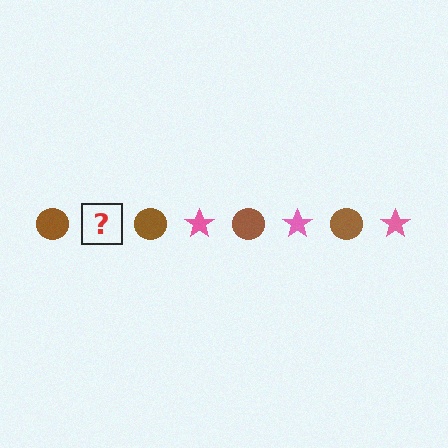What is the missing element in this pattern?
The missing element is a pink star.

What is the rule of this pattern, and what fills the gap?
The rule is that the pattern alternates between brown circle and pink star. The gap should be filled with a pink star.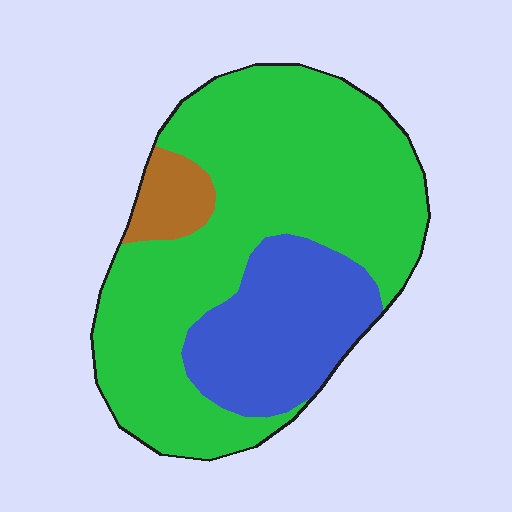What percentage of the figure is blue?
Blue covers 25% of the figure.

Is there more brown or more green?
Green.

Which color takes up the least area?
Brown, at roughly 5%.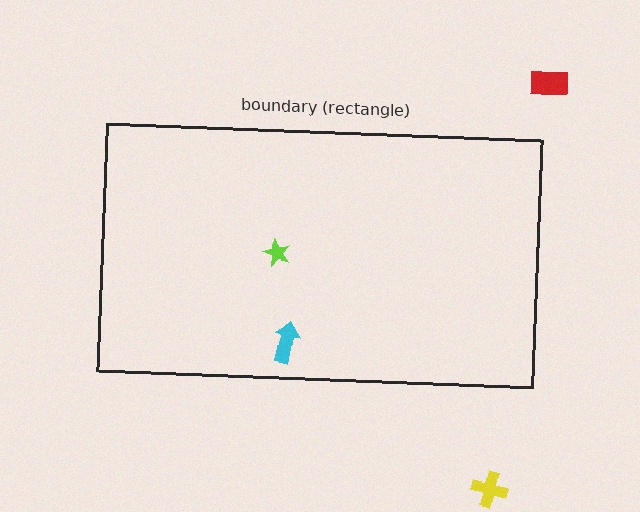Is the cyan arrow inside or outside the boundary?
Inside.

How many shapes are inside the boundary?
2 inside, 2 outside.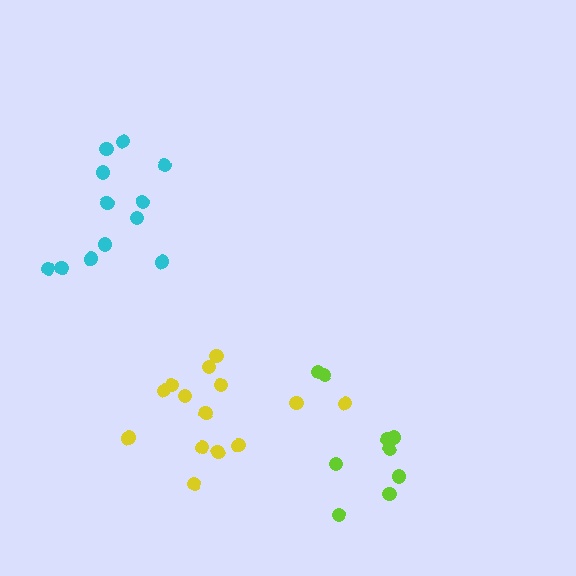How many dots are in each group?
Group 1: 9 dots, Group 2: 12 dots, Group 3: 14 dots (35 total).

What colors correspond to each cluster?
The clusters are colored: lime, cyan, yellow.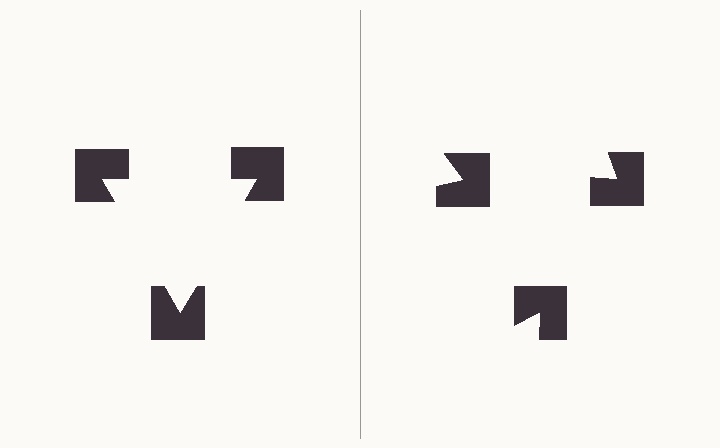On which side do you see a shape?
An illusory triangle appears on the left side. On the right side the wedge cuts are rotated, so no coherent shape forms.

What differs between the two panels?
The notched squares are positioned identically on both sides; only the wedge orientations differ. On the left they align to a triangle; on the right they are misaligned.